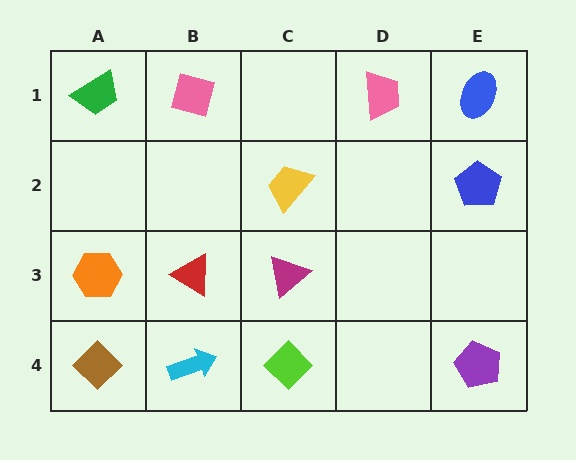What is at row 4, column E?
A purple pentagon.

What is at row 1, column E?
A blue ellipse.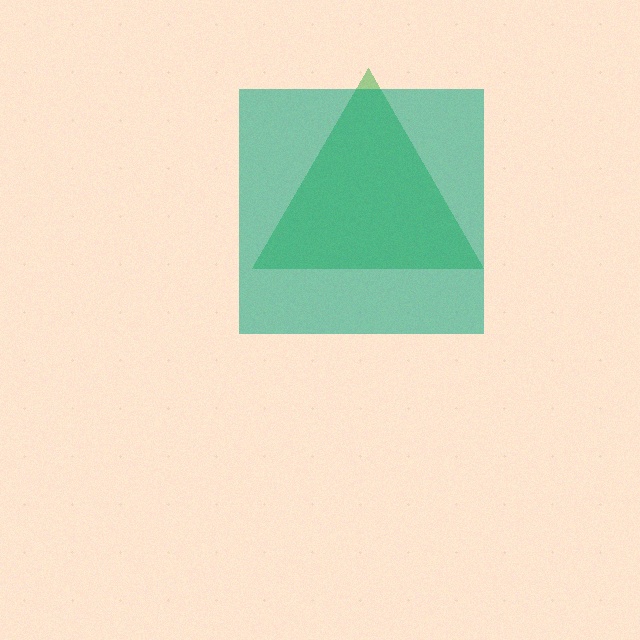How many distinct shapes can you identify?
There are 2 distinct shapes: a green triangle, a teal square.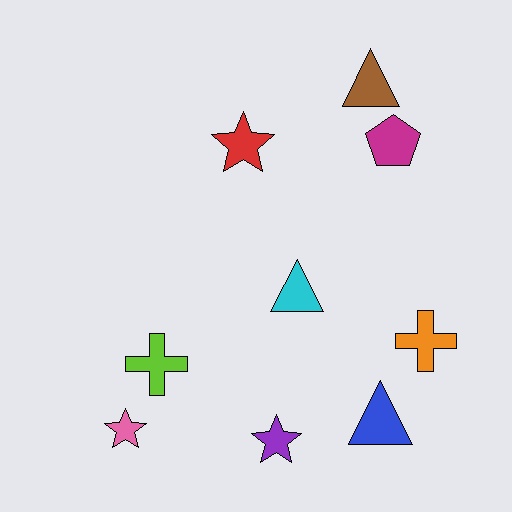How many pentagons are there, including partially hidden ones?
There is 1 pentagon.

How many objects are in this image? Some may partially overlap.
There are 9 objects.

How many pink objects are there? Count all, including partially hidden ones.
There is 1 pink object.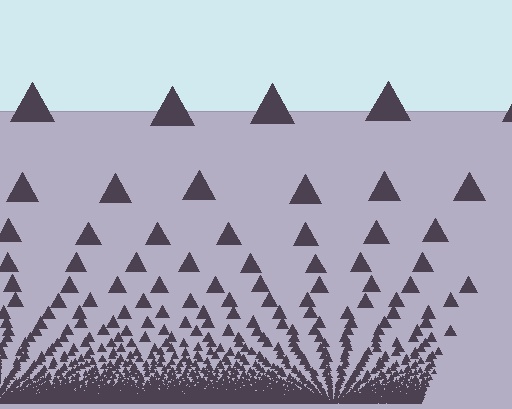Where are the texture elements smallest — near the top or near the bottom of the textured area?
Near the bottom.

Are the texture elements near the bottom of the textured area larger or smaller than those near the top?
Smaller. The gradient is inverted — elements near the bottom are smaller and denser.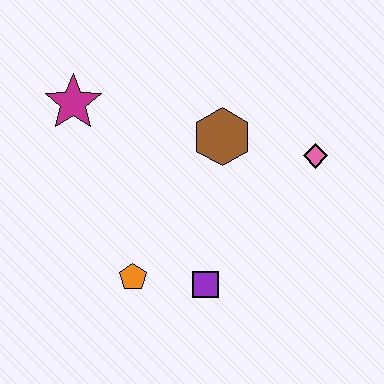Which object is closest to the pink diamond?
The brown hexagon is closest to the pink diamond.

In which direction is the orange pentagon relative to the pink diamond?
The orange pentagon is to the left of the pink diamond.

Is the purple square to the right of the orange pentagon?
Yes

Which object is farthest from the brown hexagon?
The orange pentagon is farthest from the brown hexagon.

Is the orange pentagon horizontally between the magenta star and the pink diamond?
Yes